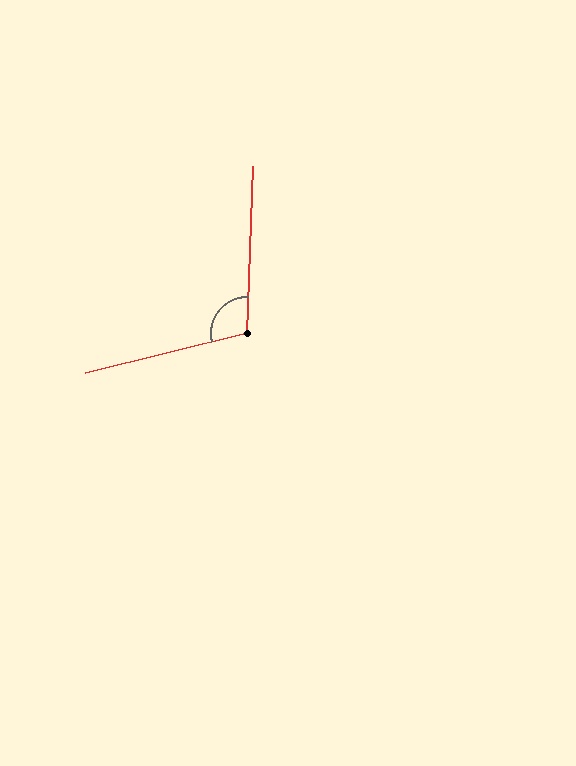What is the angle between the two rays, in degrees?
Approximately 106 degrees.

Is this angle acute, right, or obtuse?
It is obtuse.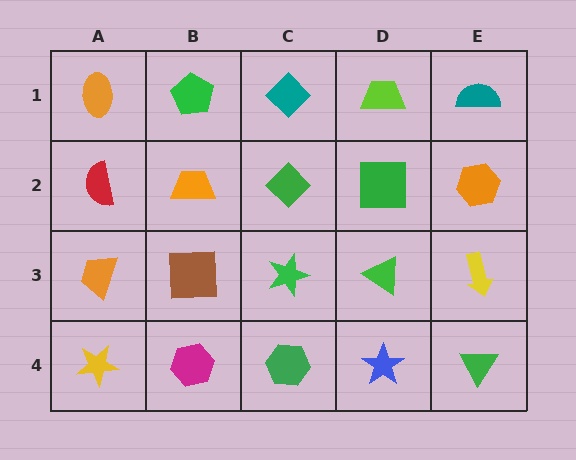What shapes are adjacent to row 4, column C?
A green star (row 3, column C), a magenta hexagon (row 4, column B), a blue star (row 4, column D).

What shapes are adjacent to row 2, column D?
A lime trapezoid (row 1, column D), a green triangle (row 3, column D), a green diamond (row 2, column C), an orange hexagon (row 2, column E).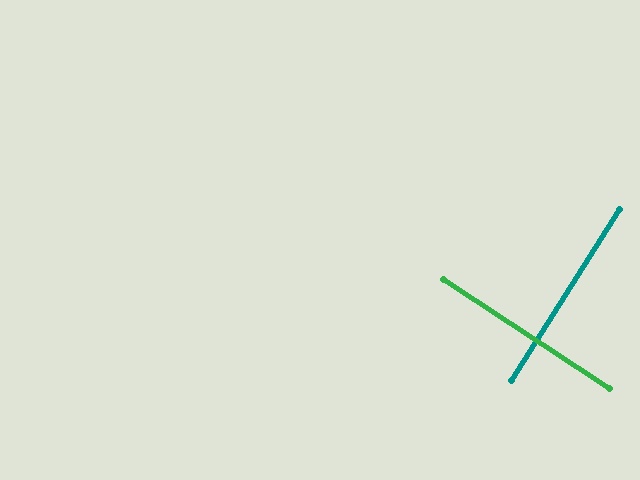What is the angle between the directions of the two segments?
Approximately 89 degrees.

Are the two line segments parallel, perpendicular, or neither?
Perpendicular — they meet at approximately 89°.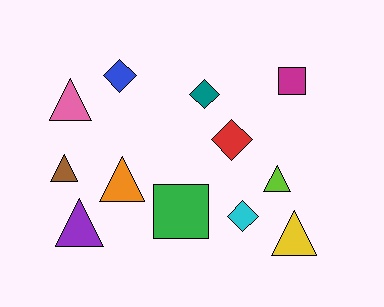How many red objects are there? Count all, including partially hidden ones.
There is 1 red object.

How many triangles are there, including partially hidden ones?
There are 6 triangles.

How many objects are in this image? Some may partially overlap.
There are 12 objects.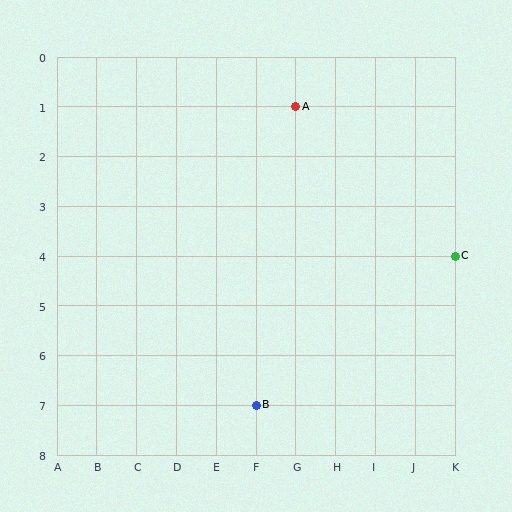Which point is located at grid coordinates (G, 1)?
Point A is at (G, 1).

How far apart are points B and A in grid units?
Points B and A are 1 column and 6 rows apart (about 6.1 grid units diagonally).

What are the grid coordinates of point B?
Point B is at grid coordinates (F, 7).